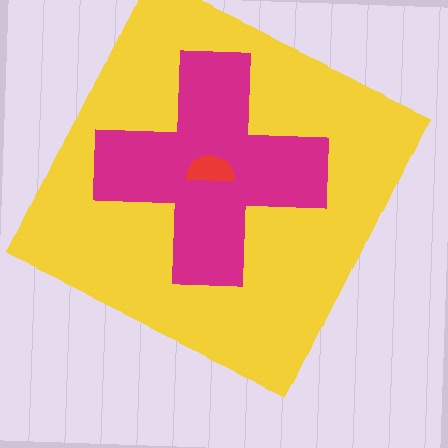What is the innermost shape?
The red semicircle.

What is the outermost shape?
The yellow square.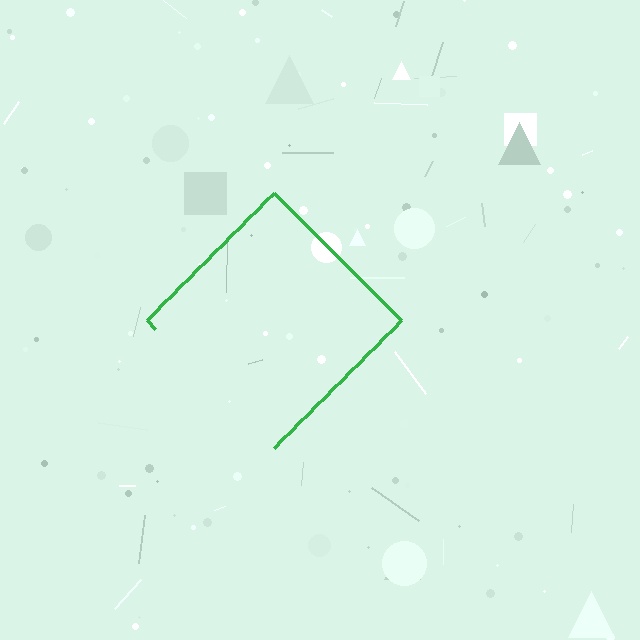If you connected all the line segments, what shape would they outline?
They would outline a diamond.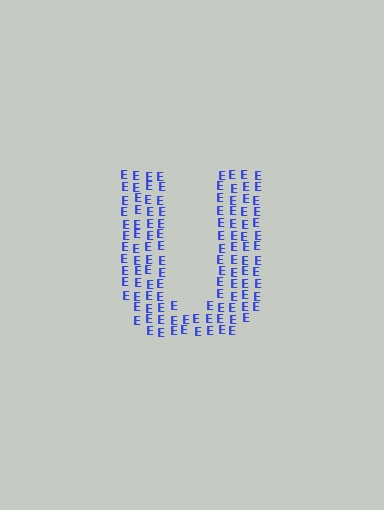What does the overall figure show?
The overall figure shows the letter U.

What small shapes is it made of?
It is made of small letter E's.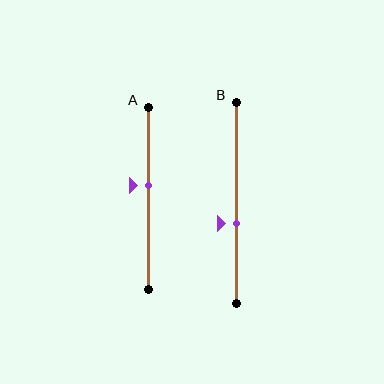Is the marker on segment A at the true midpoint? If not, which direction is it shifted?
No, the marker on segment A is shifted upward by about 7% of the segment length.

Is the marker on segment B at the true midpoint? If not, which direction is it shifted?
No, the marker on segment B is shifted downward by about 10% of the segment length.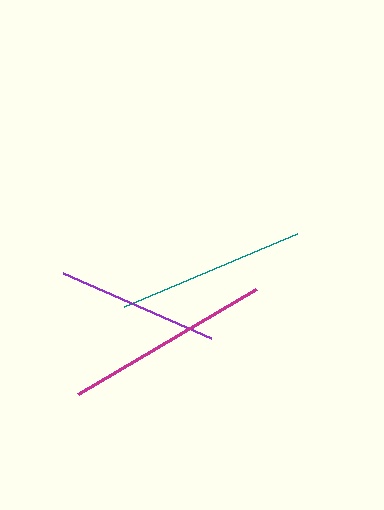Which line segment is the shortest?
The purple line is the shortest at approximately 162 pixels.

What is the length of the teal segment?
The teal segment is approximately 188 pixels long.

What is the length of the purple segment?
The purple segment is approximately 162 pixels long.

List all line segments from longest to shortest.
From longest to shortest: magenta, teal, purple.